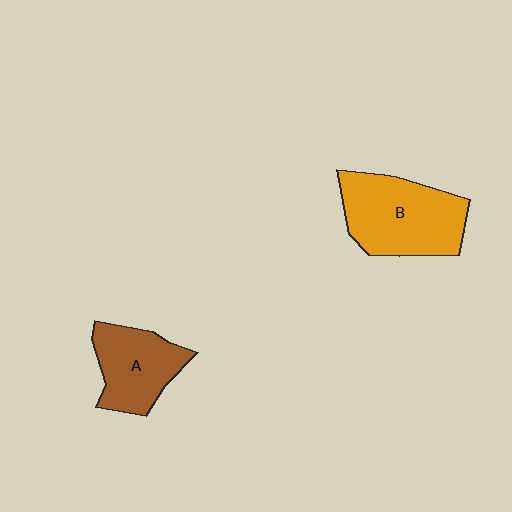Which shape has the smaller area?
Shape A (brown).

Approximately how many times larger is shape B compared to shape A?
Approximately 1.4 times.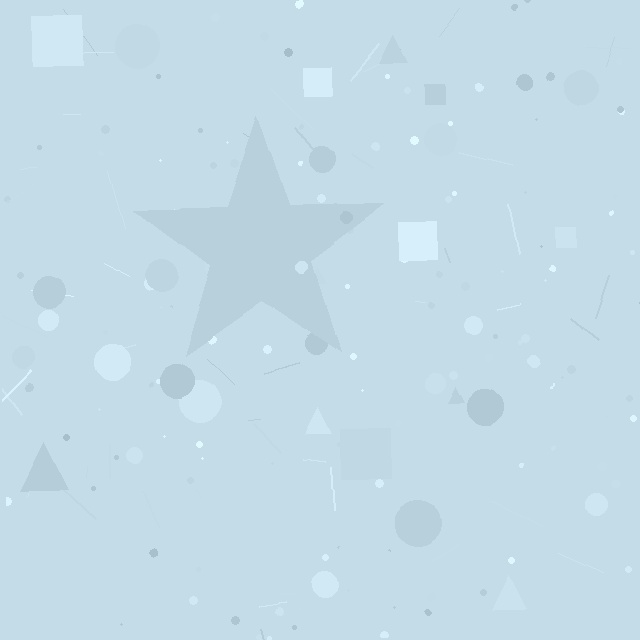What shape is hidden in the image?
A star is hidden in the image.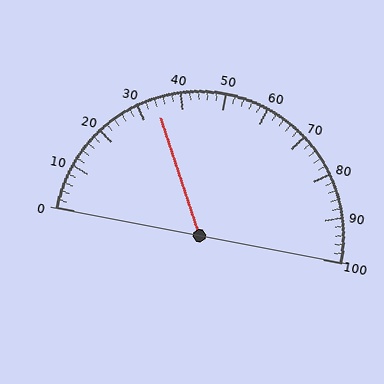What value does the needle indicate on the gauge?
The needle indicates approximately 34.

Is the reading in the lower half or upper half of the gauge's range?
The reading is in the lower half of the range (0 to 100).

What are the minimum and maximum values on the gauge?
The gauge ranges from 0 to 100.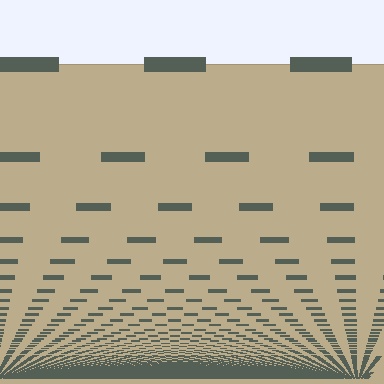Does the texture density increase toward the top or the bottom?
Density increases toward the bottom.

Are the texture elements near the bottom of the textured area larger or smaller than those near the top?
Smaller. The gradient is inverted — elements near the bottom are smaller and denser.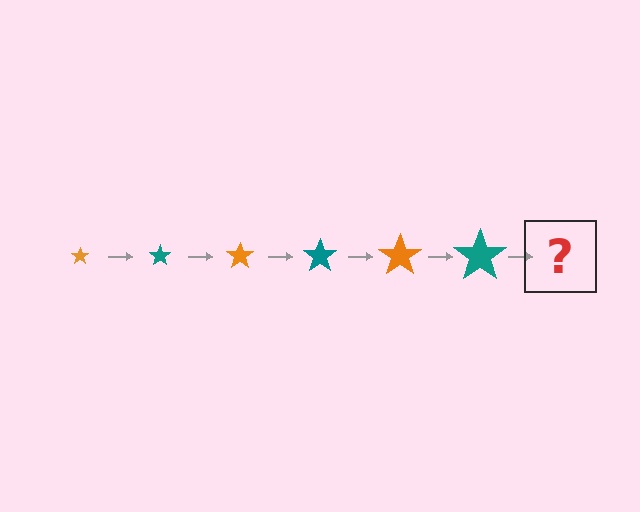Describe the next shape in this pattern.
It should be an orange star, larger than the previous one.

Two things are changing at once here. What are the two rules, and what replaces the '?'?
The two rules are that the star grows larger each step and the color cycles through orange and teal. The '?' should be an orange star, larger than the previous one.